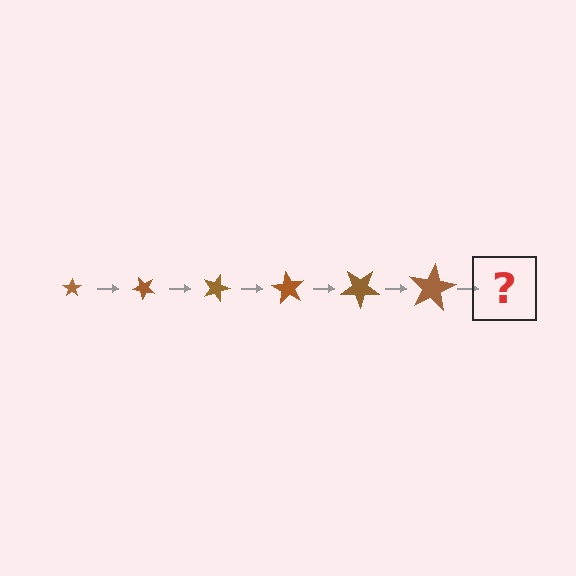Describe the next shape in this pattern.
It should be a star, larger than the previous one and rotated 270 degrees from the start.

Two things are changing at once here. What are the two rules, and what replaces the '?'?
The two rules are that the star grows larger each step and it rotates 45 degrees each step. The '?' should be a star, larger than the previous one and rotated 270 degrees from the start.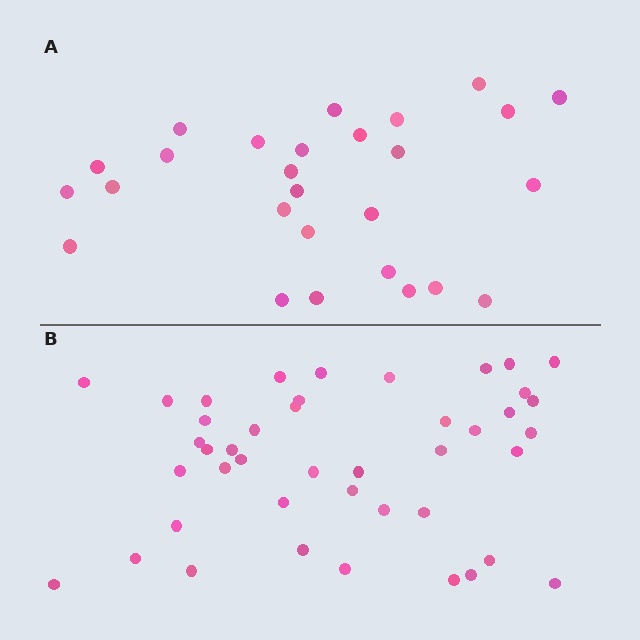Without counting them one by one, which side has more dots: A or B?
Region B (the bottom region) has more dots.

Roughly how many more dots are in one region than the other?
Region B has approximately 15 more dots than region A.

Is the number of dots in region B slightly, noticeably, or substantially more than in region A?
Region B has substantially more. The ratio is roughly 1.6 to 1.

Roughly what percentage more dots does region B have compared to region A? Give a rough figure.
About 60% more.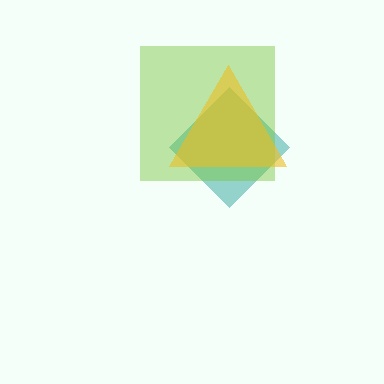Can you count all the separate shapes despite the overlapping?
Yes, there are 3 separate shapes.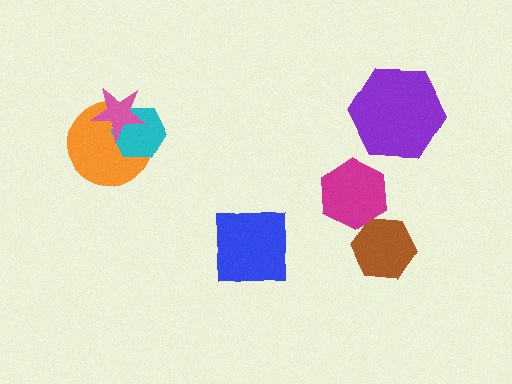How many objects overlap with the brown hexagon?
1 object overlaps with the brown hexagon.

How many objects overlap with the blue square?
0 objects overlap with the blue square.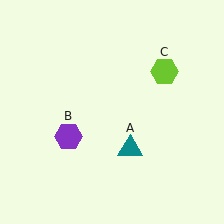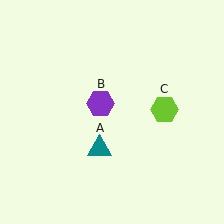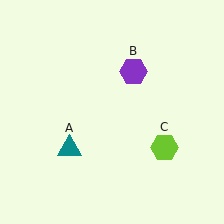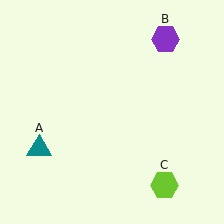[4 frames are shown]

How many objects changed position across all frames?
3 objects changed position: teal triangle (object A), purple hexagon (object B), lime hexagon (object C).